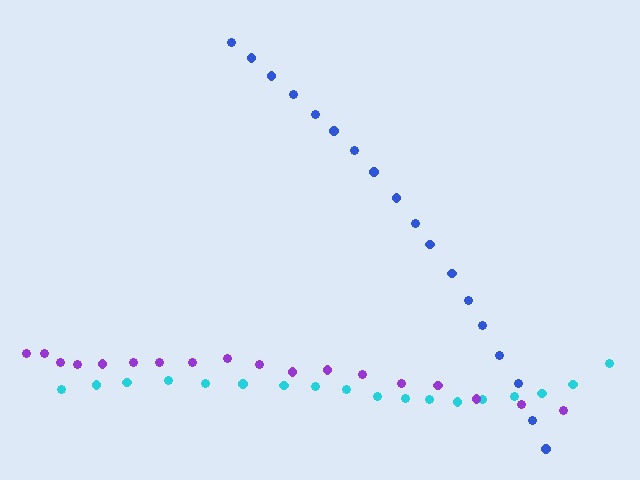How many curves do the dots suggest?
There are 3 distinct paths.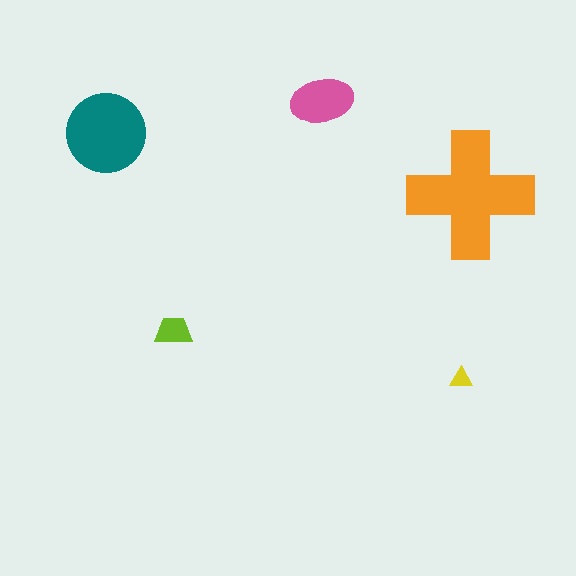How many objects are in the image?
There are 5 objects in the image.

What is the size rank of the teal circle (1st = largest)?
2nd.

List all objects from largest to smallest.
The orange cross, the teal circle, the pink ellipse, the lime trapezoid, the yellow triangle.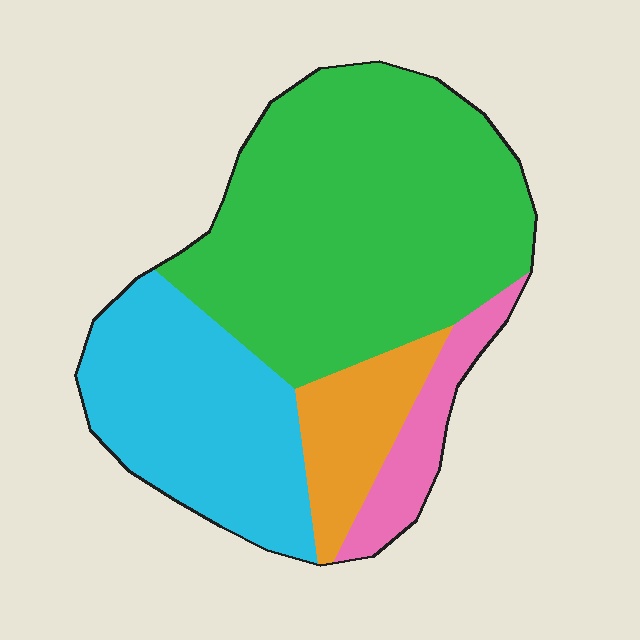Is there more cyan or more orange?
Cyan.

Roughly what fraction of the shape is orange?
Orange takes up about one tenth (1/10) of the shape.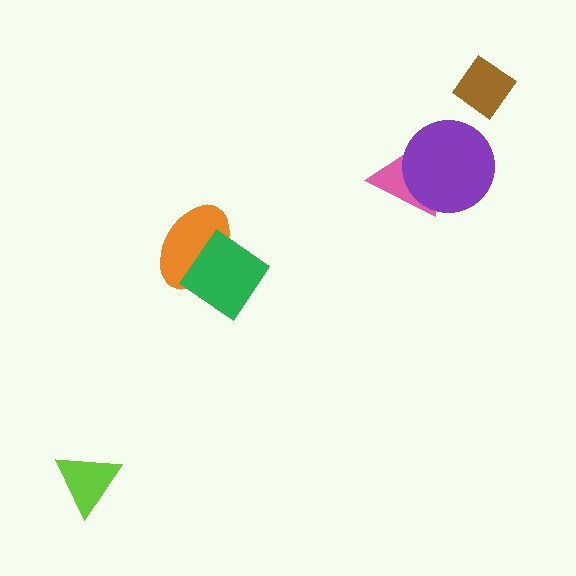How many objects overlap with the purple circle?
1 object overlaps with the purple circle.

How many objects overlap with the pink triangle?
1 object overlaps with the pink triangle.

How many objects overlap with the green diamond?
1 object overlaps with the green diamond.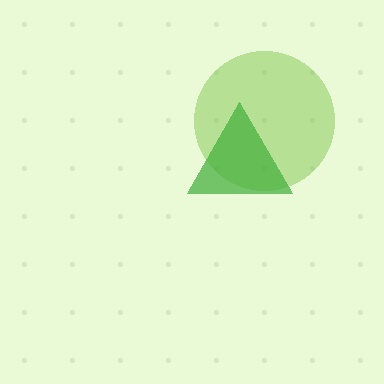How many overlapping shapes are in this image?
There are 2 overlapping shapes in the image.